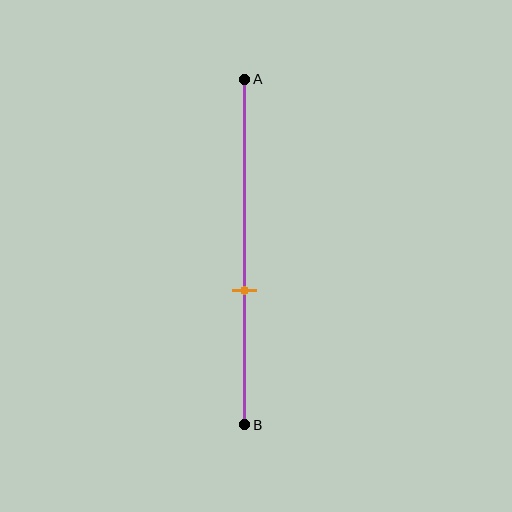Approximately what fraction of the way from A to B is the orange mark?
The orange mark is approximately 60% of the way from A to B.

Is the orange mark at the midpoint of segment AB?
No, the mark is at about 60% from A, not at the 50% midpoint.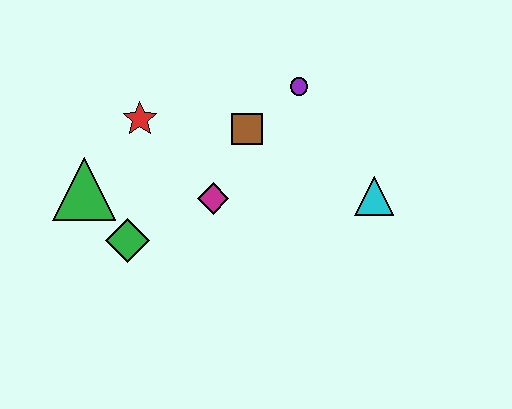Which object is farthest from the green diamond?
The cyan triangle is farthest from the green diamond.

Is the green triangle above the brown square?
No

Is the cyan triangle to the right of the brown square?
Yes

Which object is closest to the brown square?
The purple circle is closest to the brown square.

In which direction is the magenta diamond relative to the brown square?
The magenta diamond is below the brown square.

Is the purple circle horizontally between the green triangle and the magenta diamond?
No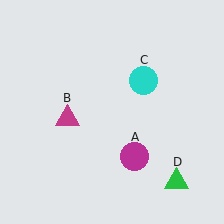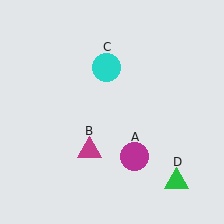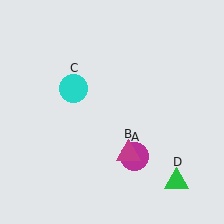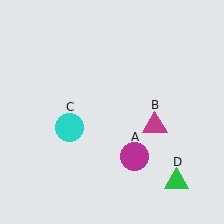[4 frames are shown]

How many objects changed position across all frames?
2 objects changed position: magenta triangle (object B), cyan circle (object C).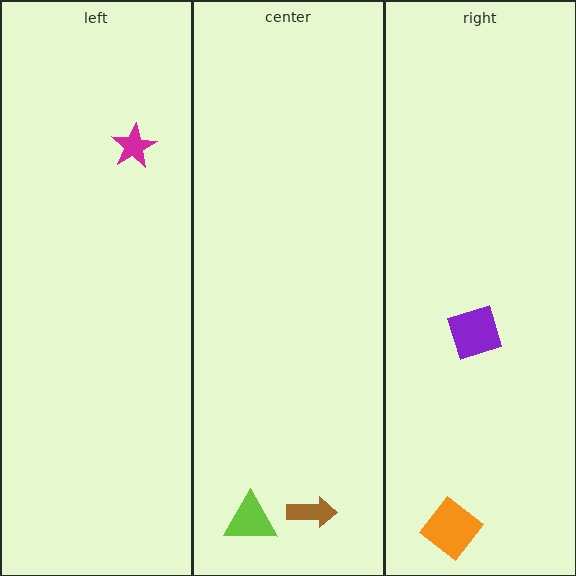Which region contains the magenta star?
The left region.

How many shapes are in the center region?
2.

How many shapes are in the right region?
2.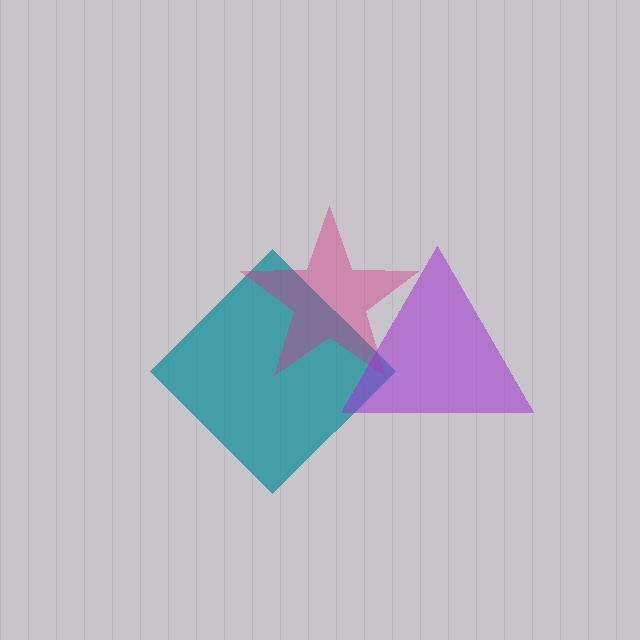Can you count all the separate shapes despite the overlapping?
Yes, there are 3 separate shapes.